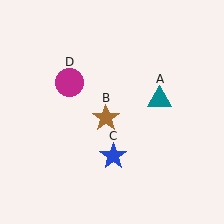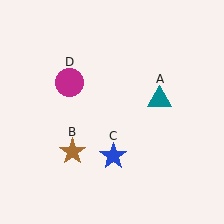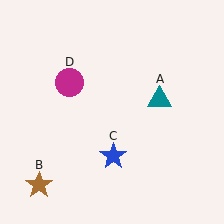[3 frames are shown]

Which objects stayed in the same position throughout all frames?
Teal triangle (object A) and blue star (object C) and magenta circle (object D) remained stationary.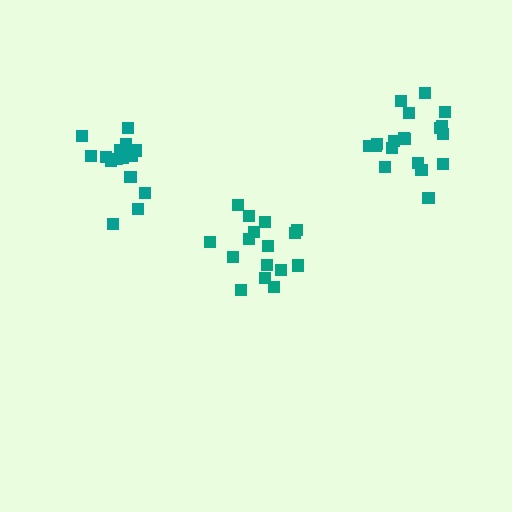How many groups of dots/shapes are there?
There are 3 groups.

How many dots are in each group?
Group 1: 16 dots, Group 2: 19 dots, Group 3: 16 dots (51 total).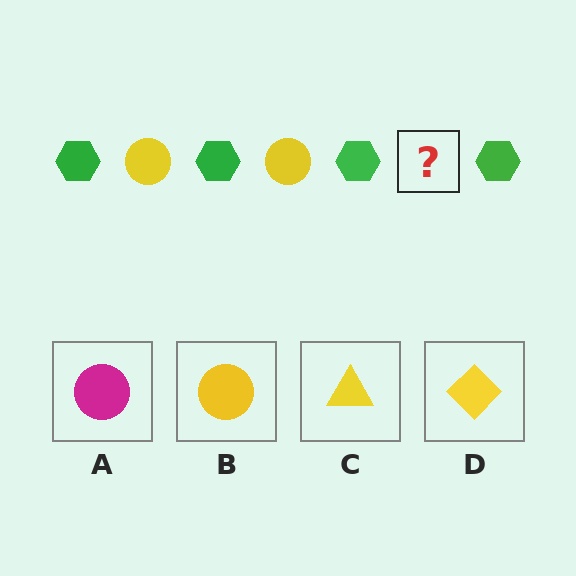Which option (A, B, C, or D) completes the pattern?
B.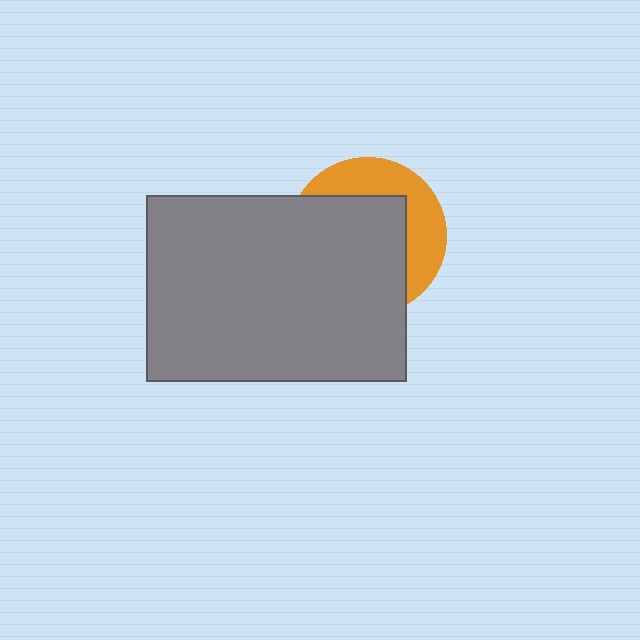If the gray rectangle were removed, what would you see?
You would see the complete orange circle.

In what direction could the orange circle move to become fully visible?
The orange circle could move toward the upper-right. That would shift it out from behind the gray rectangle entirely.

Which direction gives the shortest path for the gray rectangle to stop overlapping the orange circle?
Moving toward the lower-left gives the shortest separation.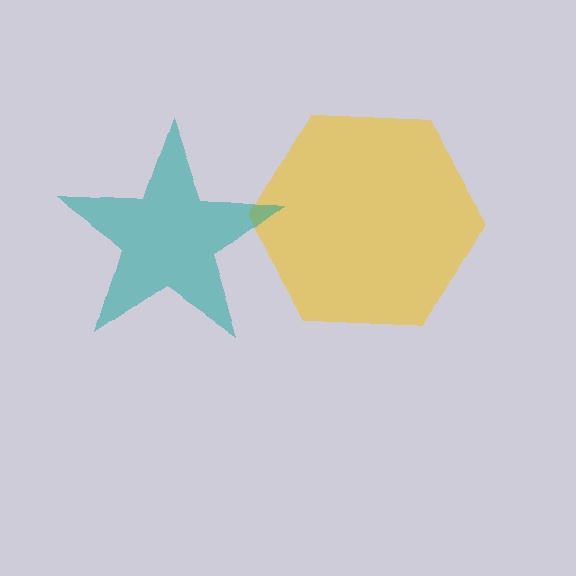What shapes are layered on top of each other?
The layered shapes are: a yellow hexagon, a teal star.